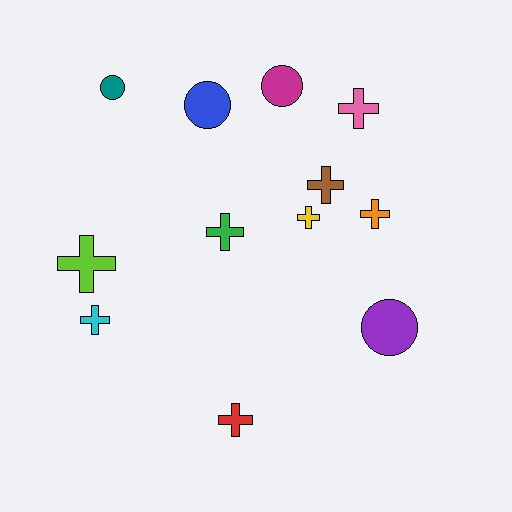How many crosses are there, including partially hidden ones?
There are 8 crosses.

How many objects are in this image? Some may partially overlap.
There are 12 objects.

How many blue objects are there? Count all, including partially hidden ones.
There is 1 blue object.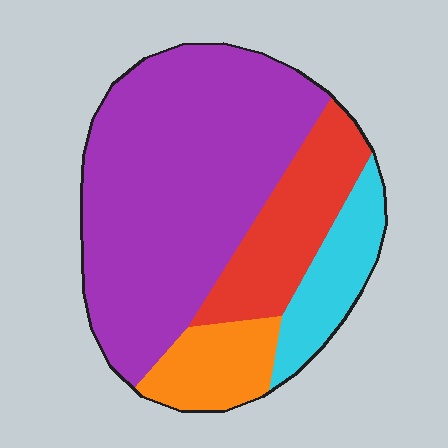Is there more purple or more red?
Purple.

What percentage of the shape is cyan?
Cyan takes up less than a quarter of the shape.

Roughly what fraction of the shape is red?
Red covers roughly 20% of the shape.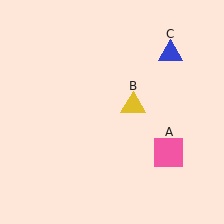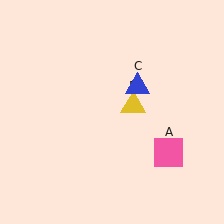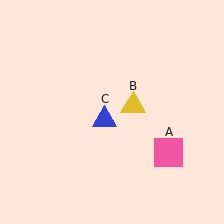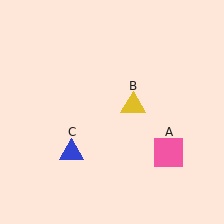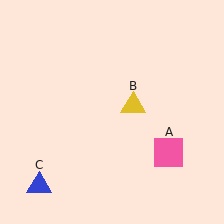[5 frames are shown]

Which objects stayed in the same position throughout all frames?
Pink square (object A) and yellow triangle (object B) remained stationary.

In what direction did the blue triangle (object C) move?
The blue triangle (object C) moved down and to the left.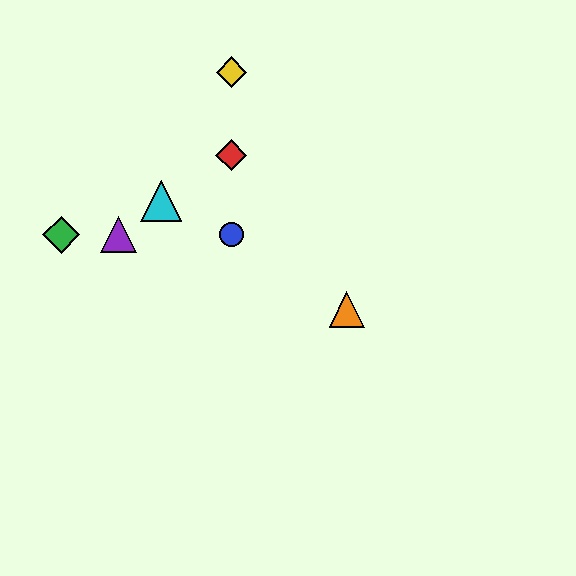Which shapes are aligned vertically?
The red diamond, the blue circle, the yellow diamond are aligned vertically.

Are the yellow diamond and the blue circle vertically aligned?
Yes, both are at x≈231.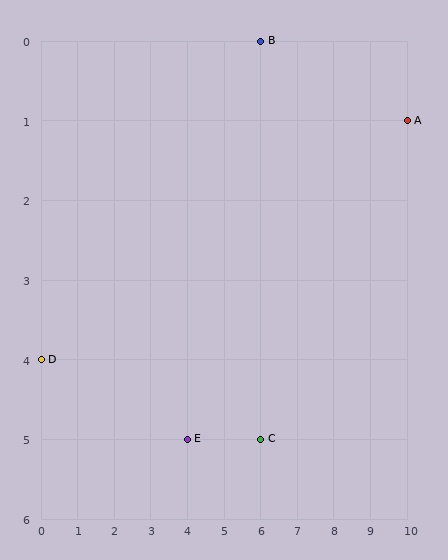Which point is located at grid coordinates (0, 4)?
Point D is at (0, 4).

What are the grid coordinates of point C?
Point C is at grid coordinates (6, 5).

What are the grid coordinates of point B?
Point B is at grid coordinates (6, 0).